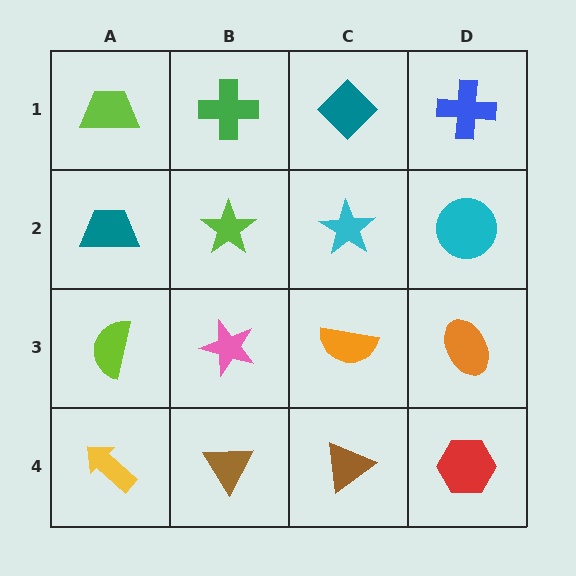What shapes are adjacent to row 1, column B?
A lime star (row 2, column B), a lime trapezoid (row 1, column A), a teal diamond (row 1, column C).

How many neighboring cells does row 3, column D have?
3.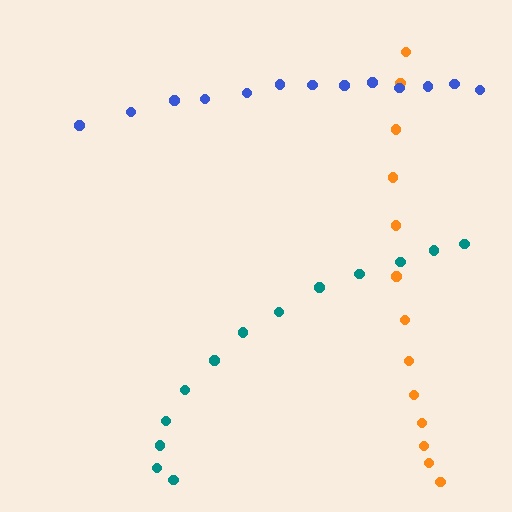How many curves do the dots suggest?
There are 3 distinct paths.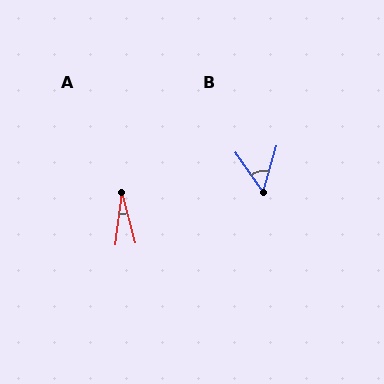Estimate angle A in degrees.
Approximately 22 degrees.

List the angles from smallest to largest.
A (22°), B (51°).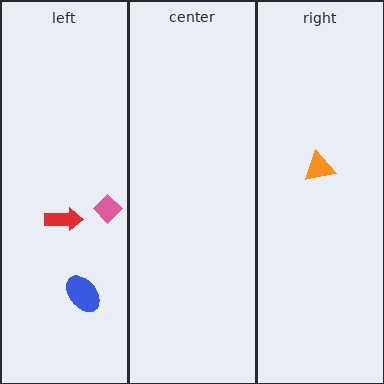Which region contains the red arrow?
The left region.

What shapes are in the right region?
The orange triangle.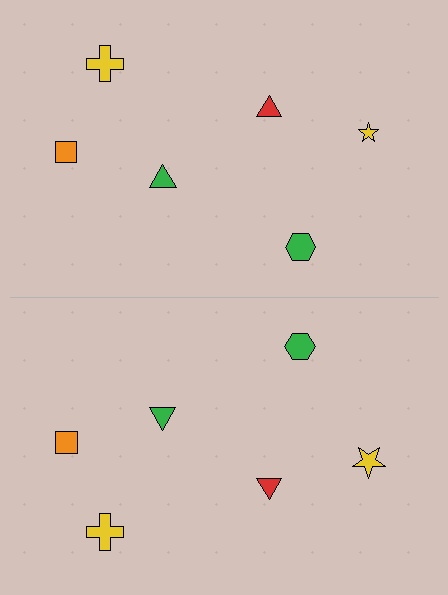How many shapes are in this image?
There are 12 shapes in this image.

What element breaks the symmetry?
The yellow star on the bottom side has a different size than its mirror counterpart.